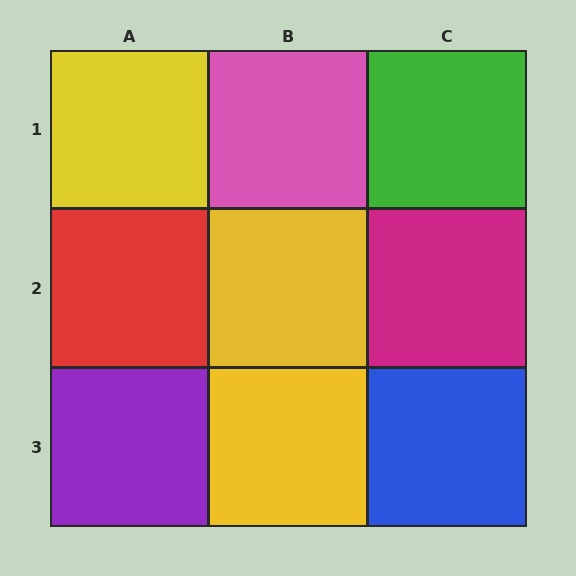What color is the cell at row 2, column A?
Red.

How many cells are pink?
1 cell is pink.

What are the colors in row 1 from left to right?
Yellow, pink, green.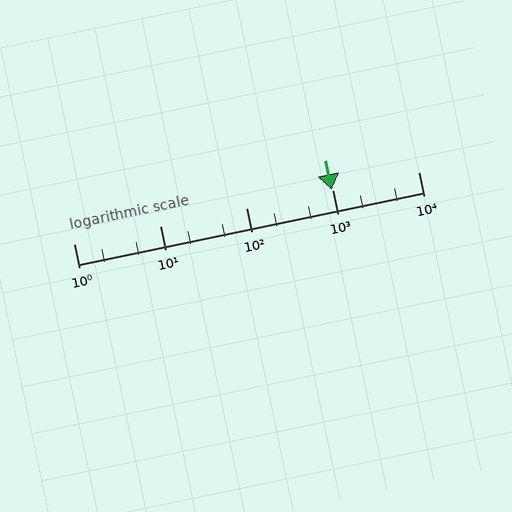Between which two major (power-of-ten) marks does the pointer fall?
The pointer is between 100 and 1000.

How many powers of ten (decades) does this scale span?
The scale spans 4 decades, from 1 to 10000.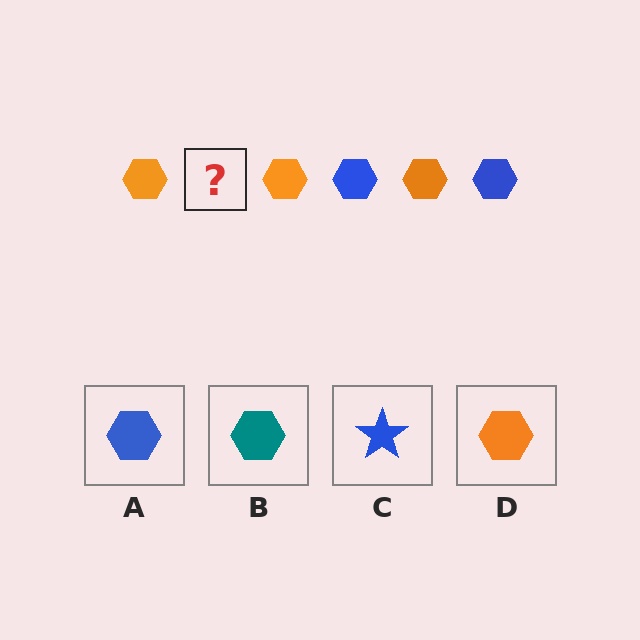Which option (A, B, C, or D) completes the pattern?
A.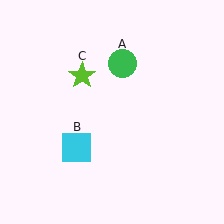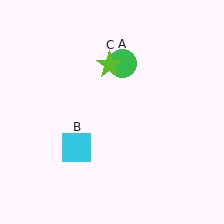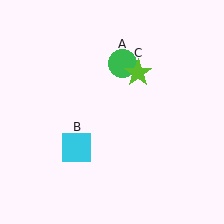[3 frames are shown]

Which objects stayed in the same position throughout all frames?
Green circle (object A) and cyan square (object B) remained stationary.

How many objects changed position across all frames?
1 object changed position: lime star (object C).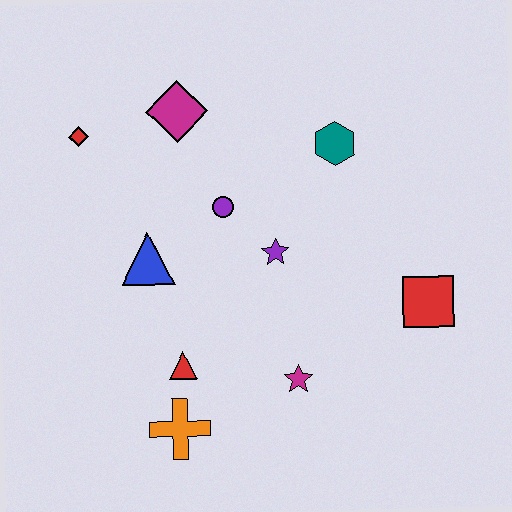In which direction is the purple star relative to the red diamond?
The purple star is to the right of the red diamond.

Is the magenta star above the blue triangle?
No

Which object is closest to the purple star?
The purple circle is closest to the purple star.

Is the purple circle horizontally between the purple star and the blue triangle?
Yes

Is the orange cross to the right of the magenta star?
No